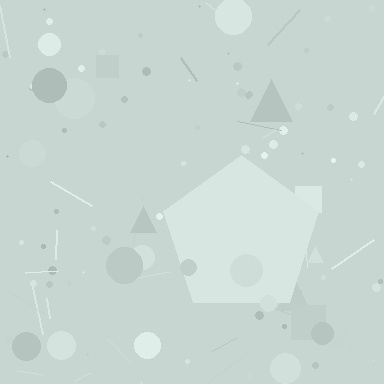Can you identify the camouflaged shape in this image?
The camouflaged shape is a pentagon.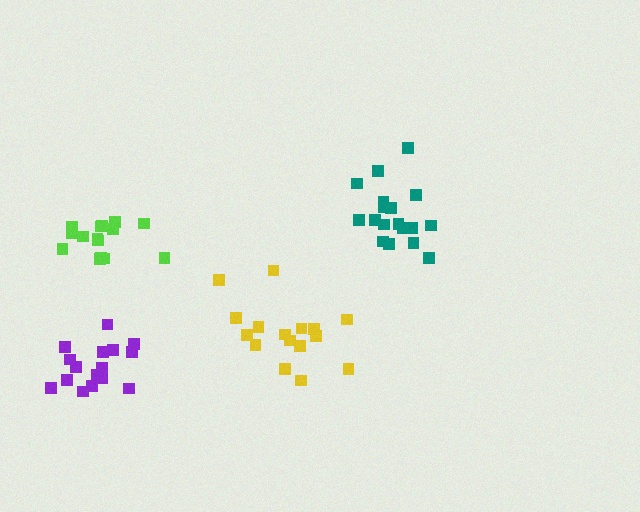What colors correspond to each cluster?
The clusters are colored: yellow, purple, lime, teal.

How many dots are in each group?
Group 1: 16 dots, Group 2: 16 dots, Group 3: 15 dots, Group 4: 18 dots (65 total).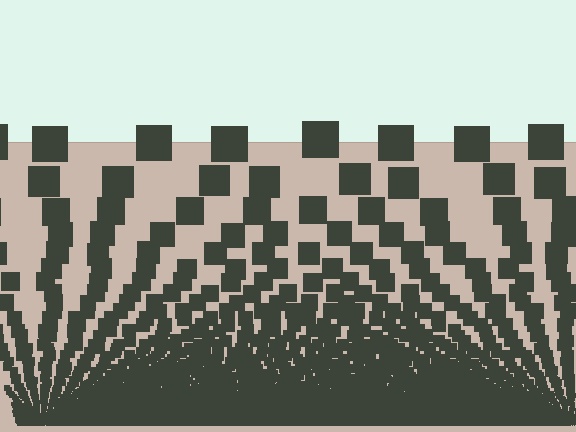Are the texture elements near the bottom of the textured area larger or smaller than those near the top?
Smaller. The gradient is inverted — elements near the bottom are smaller and denser.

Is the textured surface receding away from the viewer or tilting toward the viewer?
The surface appears to tilt toward the viewer. Texture elements get larger and sparser toward the top.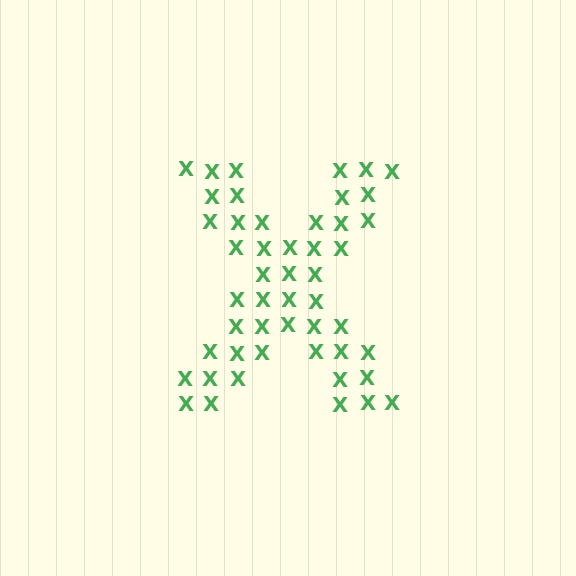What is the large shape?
The large shape is the letter X.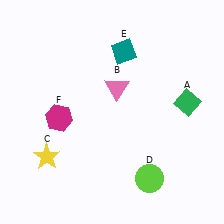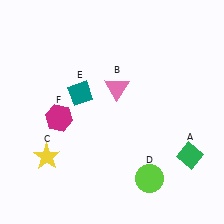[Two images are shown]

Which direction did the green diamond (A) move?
The green diamond (A) moved down.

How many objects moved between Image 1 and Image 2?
2 objects moved between the two images.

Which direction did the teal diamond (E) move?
The teal diamond (E) moved left.